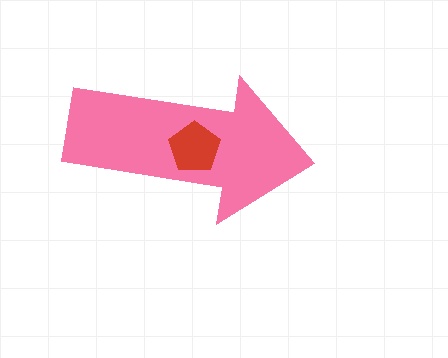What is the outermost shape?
The pink arrow.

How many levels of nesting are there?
2.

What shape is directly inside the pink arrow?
The red pentagon.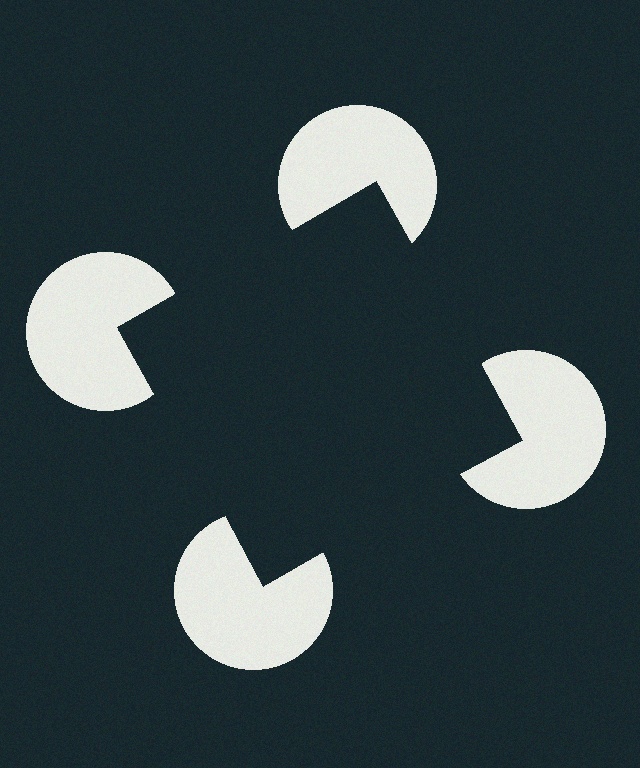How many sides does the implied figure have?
4 sides.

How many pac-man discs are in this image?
There are 4 — one at each vertex of the illusory square.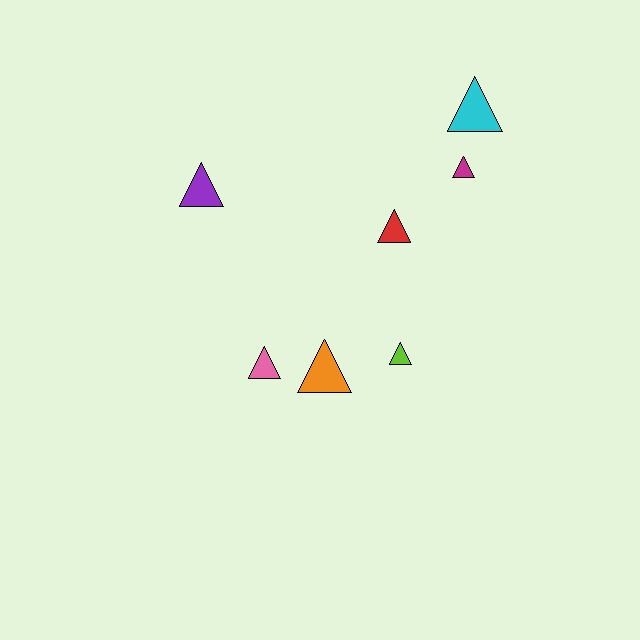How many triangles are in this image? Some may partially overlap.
There are 7 triangles.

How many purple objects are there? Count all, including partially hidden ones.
There is 1 purple object.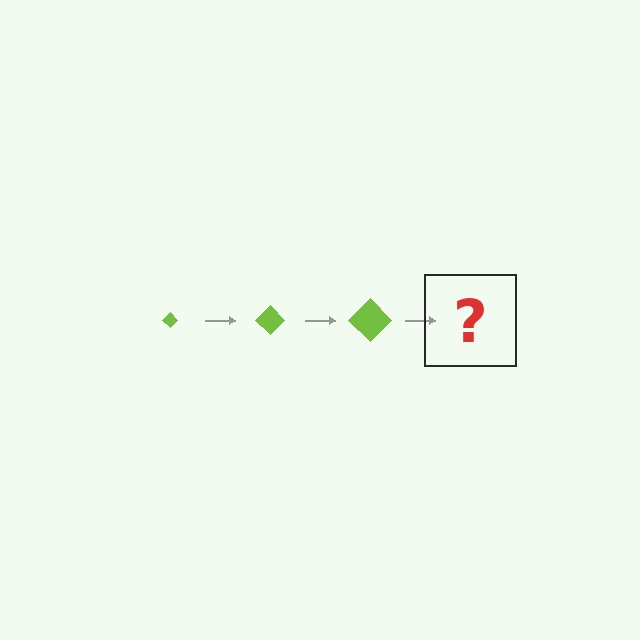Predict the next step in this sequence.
The next step is a lime diamond, larger than the previous one.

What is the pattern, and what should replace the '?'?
The pattern is that the diamond gets progressively larger each step. The '?' should be a lime diamond, larger than the previous one.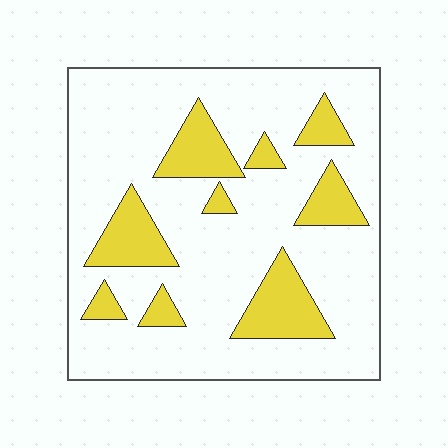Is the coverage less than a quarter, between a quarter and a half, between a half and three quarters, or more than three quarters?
Less than a quarter.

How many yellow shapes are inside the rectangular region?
9.